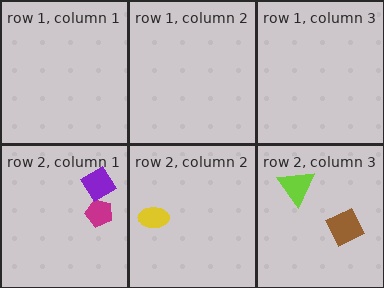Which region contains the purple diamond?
The row 2, column 1 region.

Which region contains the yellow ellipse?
The row 2, column 2 region.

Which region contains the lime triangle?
The row 2, column 3 region.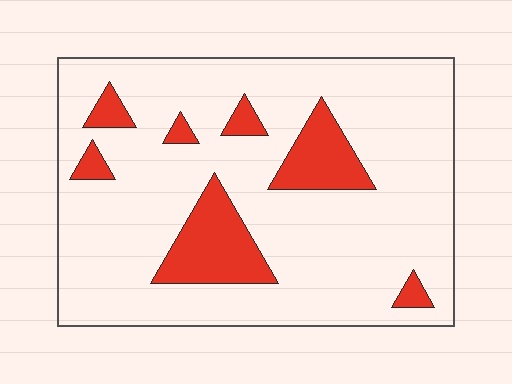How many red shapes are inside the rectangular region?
7.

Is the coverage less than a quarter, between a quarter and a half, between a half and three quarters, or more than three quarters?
Less than a quarter.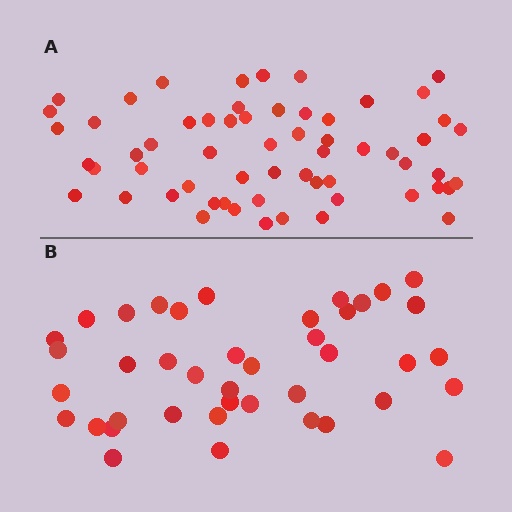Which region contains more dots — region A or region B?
Region A (the top region) has more dots.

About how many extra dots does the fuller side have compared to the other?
Region A has approximately 20 more dots than region B.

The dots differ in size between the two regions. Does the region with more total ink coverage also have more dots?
No. Region B has more total ink coverage because its dots are larger, but region A actually contains more individual dots. Total area can be misleading — the number of items is what matters here.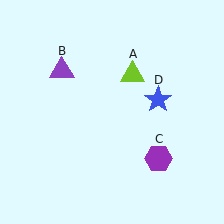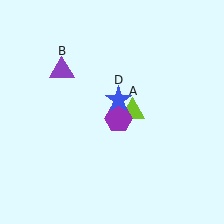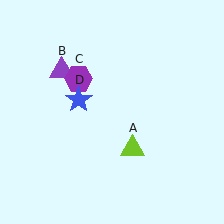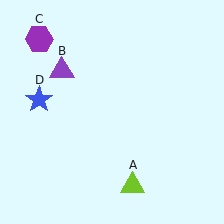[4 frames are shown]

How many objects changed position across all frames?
3 objects changed position: lime triangle (object A), purple hexagon (object C), blue star (object D).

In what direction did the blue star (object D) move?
The blue star (object D) moved left.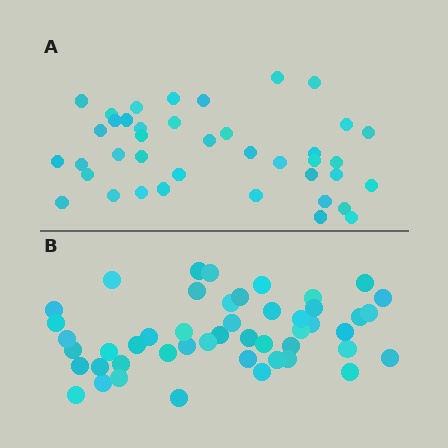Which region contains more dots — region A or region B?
Region B (the bottom region) has more dots.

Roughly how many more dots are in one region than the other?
Region B has roughly 8 or so more dots than region A.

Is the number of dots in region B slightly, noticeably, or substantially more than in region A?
Region B has only slightly more — the two regions are fairly close. The ratio is roughly 1.2 to 1.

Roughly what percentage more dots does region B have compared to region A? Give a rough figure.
About 20% more.